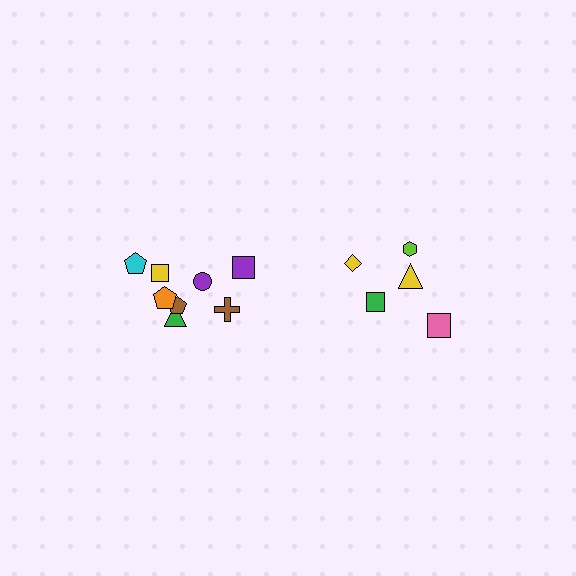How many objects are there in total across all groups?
There are 13 objects.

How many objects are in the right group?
There are 5 objects.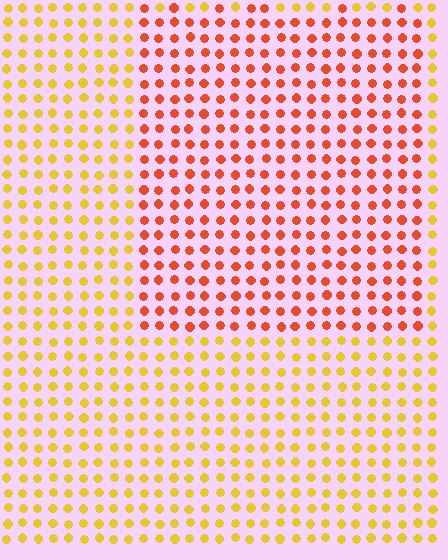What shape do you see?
I see a rectangle.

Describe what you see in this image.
The image is filled with small yellow elements in a uniform arrangement. A rectangle-shaped region is visible where the elements are tinted to a slightly different hue, forming a subtle color boundary.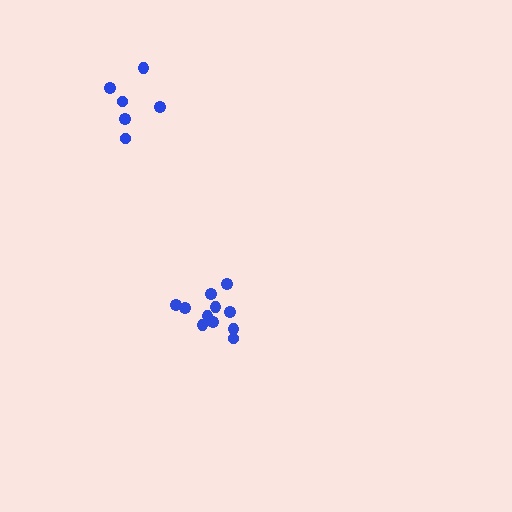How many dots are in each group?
Group 1: 11 dots, Group 2: 6 dots (17 total).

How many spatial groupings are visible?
There are 2 spatial groupings.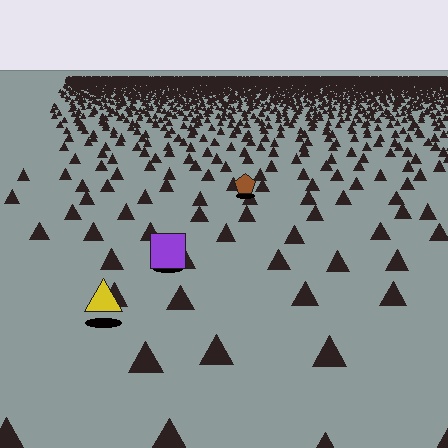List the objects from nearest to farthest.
From nearest to farthest: the yellow triangle, the purple square, the brown pentagon.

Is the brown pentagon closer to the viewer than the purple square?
No. The purple square is closer — you can tell from the texture gradient: the ground texture is coarser near it.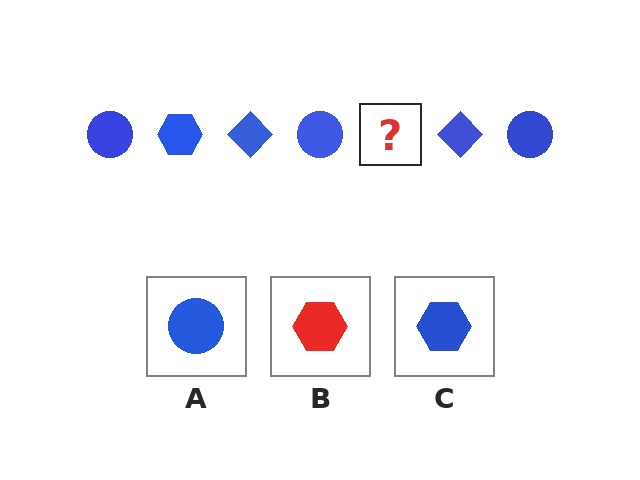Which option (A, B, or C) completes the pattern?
C.